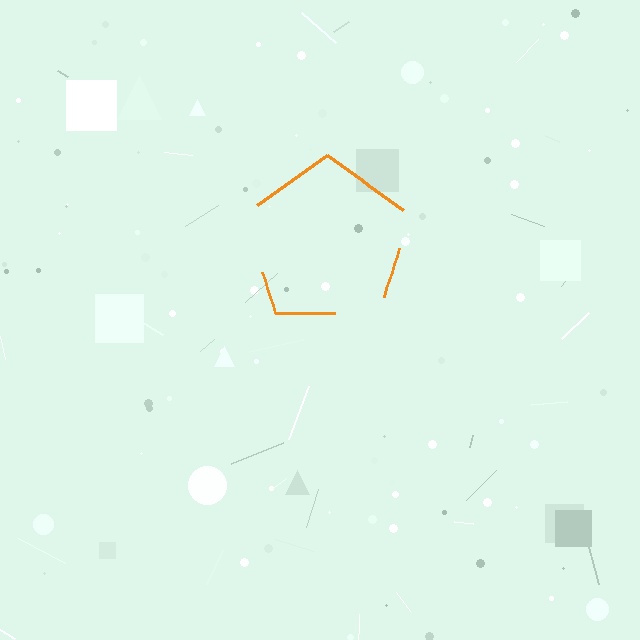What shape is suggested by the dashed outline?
The dashed outline suggests a pentagon.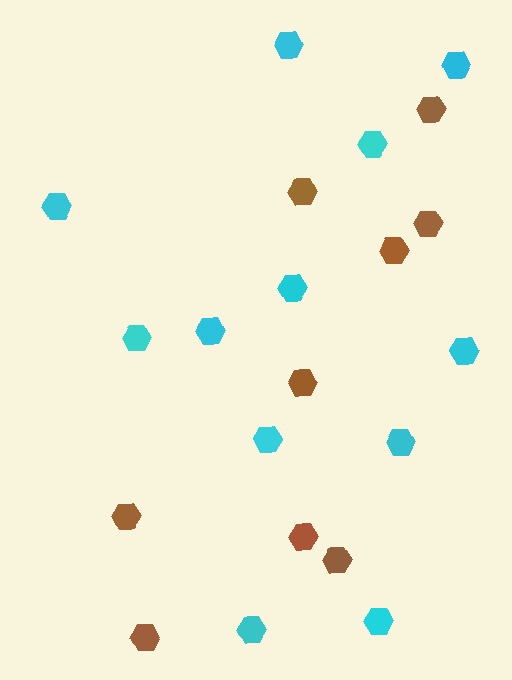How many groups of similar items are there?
There are 2 groups: one group of brown hexagons (9) and one group of cyan hexagons (12).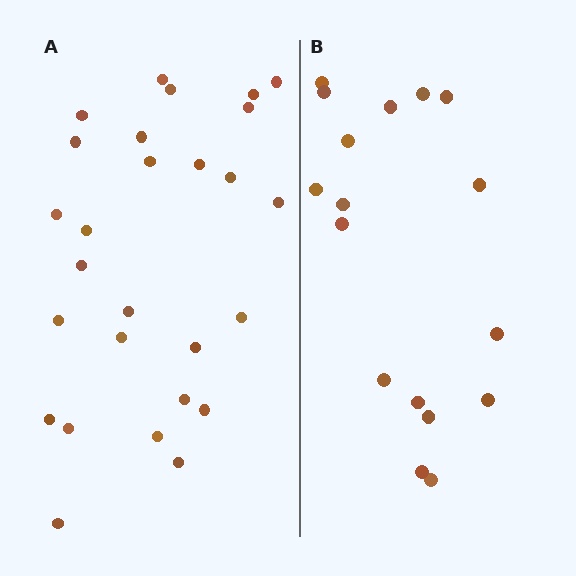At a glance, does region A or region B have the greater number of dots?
Region A (the left region) has more dots.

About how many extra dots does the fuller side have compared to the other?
Region A has roughly 10 or so more dots than region B.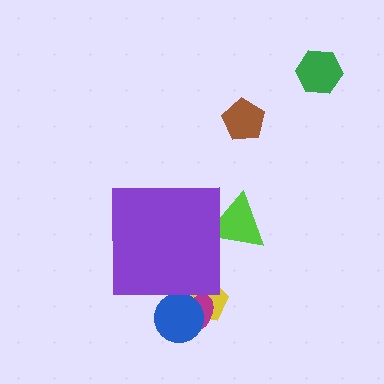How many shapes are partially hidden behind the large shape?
4 shapes are partially hidden.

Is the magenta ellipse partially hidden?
Yes, the magenta ellipse is partially hidden behind the purple square.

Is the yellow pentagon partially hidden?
Yes, the yellow pentagon is partially hidden behind the purple square.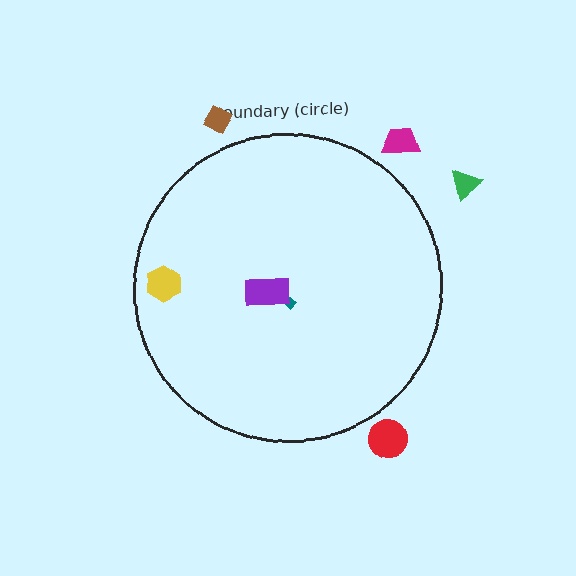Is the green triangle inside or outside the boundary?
Outside.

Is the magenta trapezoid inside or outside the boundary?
Outside.